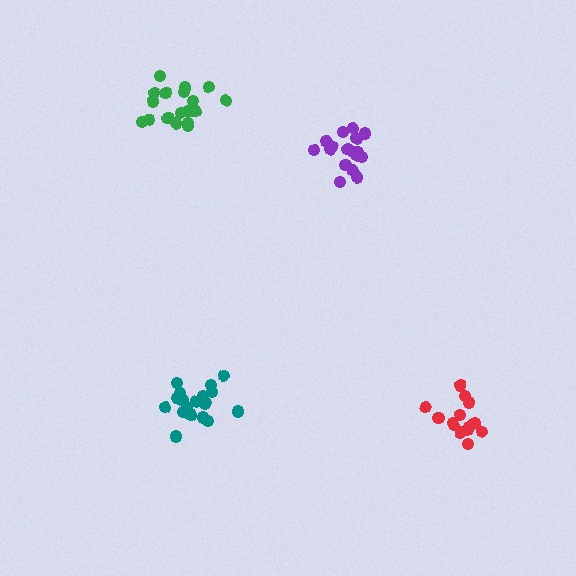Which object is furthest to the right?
The red cluster is rightmost.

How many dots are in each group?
Group 1: 20 dots, Group 2: 15 dots, Group 3: 19 dots, Group 4: 18 dots (72 total).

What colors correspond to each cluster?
The clusters are colored: teal, red, green, purple.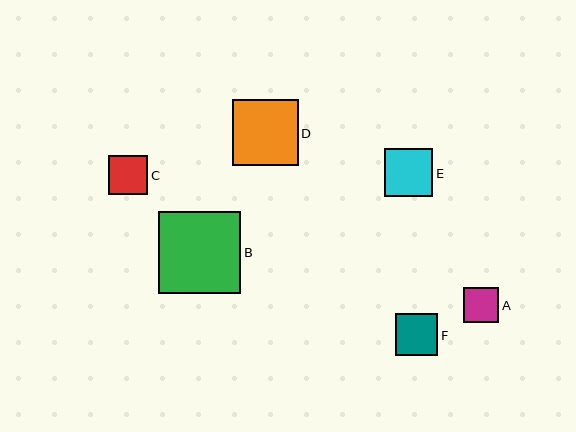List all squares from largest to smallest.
From largest to smallest: B, D, E, F, C, A.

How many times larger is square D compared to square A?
Square D is approximately 1.8 times the size of square A.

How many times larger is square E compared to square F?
Square E is approximately 1.2 times the size of square F.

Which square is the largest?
Square B is the largest with a size of approximately 82 pixels.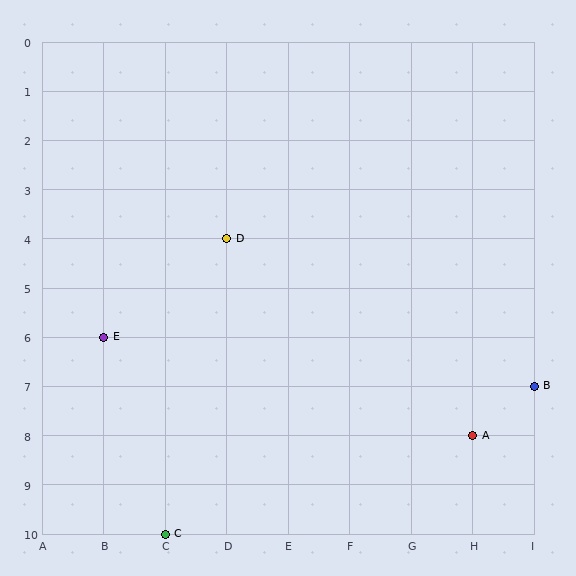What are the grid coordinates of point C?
Point C is at grid coordinates (C, 10).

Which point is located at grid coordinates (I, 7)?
Point B is at (I, 7).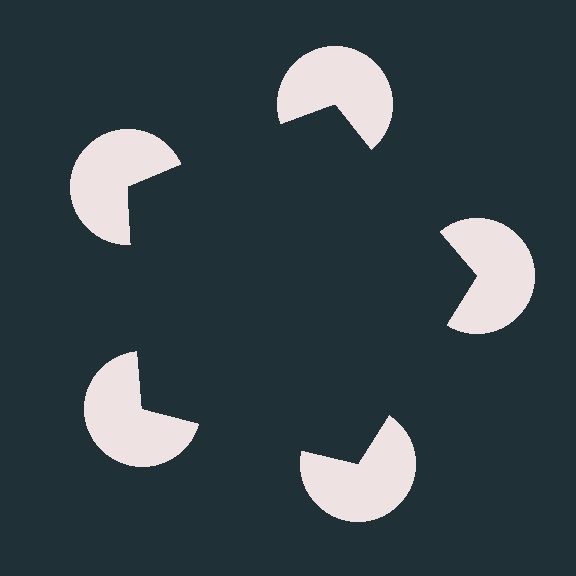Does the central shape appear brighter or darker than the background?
It typically appears slightly darker than the background, even though no actual brightness change is drawn.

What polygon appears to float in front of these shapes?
An illusory pentagon — its edges are inferred from the aligned wedge cuts in the pac-man discs, not physically drawn.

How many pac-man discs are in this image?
There are 5 — one at each vertex of the illusory pentagon.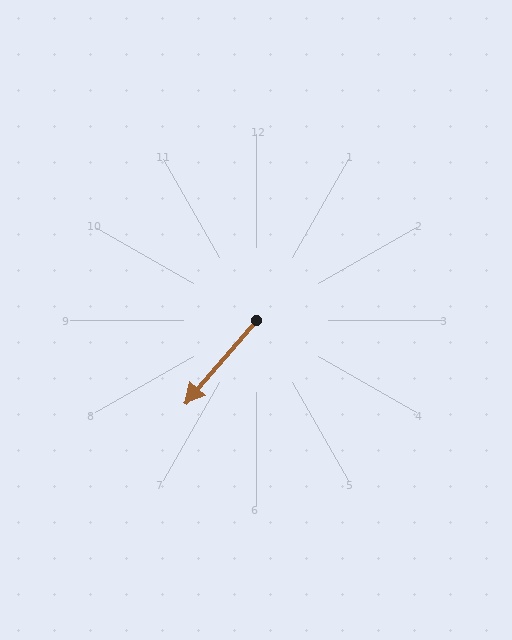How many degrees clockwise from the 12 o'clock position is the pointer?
Approximately 220 degrees.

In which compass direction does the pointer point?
Southwest.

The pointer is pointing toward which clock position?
Roughly 7 o'clock.